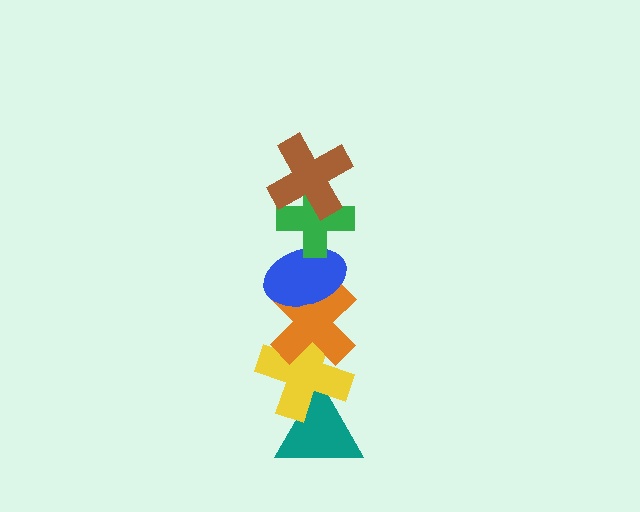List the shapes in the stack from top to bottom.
From top to bottom: the brown cross, the green cross, the blue ellipse, the orange cross, the yellow cross, the teal triangle.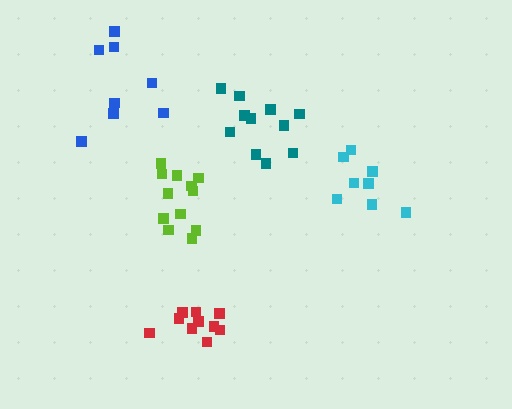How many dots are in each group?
Group 1: 8 dots, Group 2: 12 dots, Group 3: 11 dots, Group 4: 8 dots, Group 5: 10 dots (49 total).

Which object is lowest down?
The red cluster is bottommost.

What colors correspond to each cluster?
The clusters are colored: cyan, lime, teal, blue, red.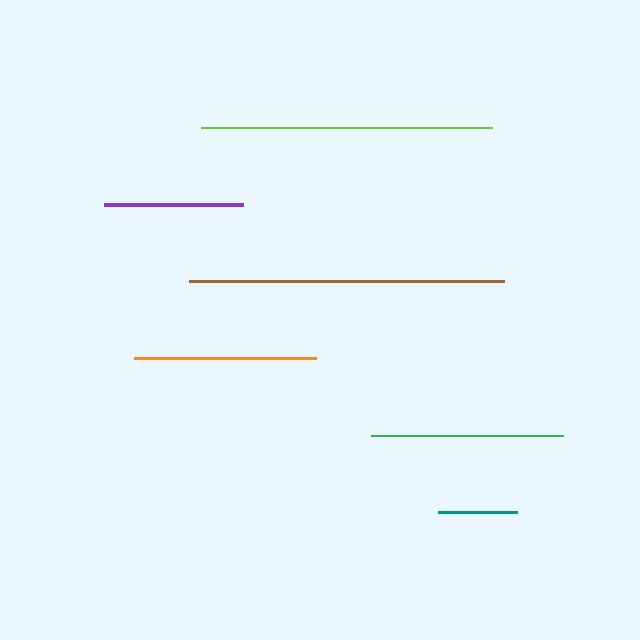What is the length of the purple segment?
The purple segment is approximately 139 pixels long.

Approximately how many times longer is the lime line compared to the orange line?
The lime line is approximately 1.6 times the length of the orange line.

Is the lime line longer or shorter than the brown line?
The brown line is longer than the lime line.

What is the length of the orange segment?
The orange segment is approximately 183 pixels long.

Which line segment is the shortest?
The teal line is the shortest at approximately 79 pixels.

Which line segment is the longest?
The brown line is the longest at approximately 315 pixels.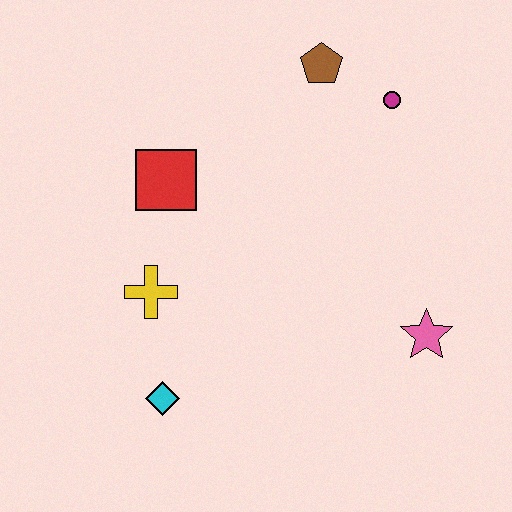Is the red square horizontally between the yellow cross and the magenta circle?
Yes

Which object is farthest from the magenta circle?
The cyan diamond is farthest from the magenta circle.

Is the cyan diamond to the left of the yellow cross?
No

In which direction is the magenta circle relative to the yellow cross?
The magenta circle is to the right of the yellow cross.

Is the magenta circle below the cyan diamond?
No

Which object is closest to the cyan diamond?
The yellow cross is closest to the cyan diamond.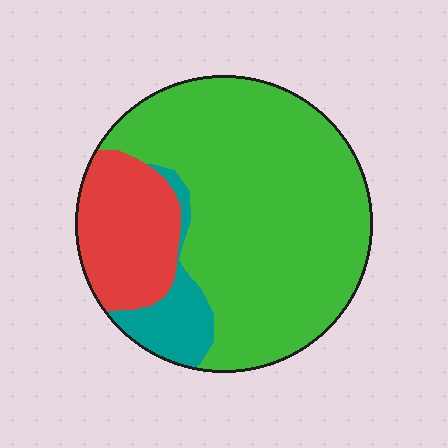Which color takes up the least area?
Teal, at roughly 10%.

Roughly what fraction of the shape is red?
Red takes up about one fifth (1/5) of the shape.